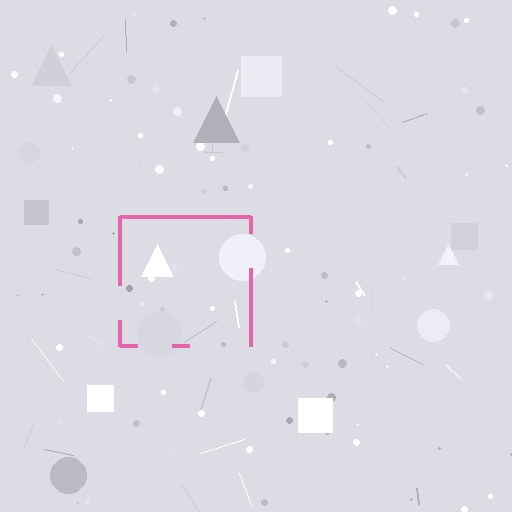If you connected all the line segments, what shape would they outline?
They would outline a square.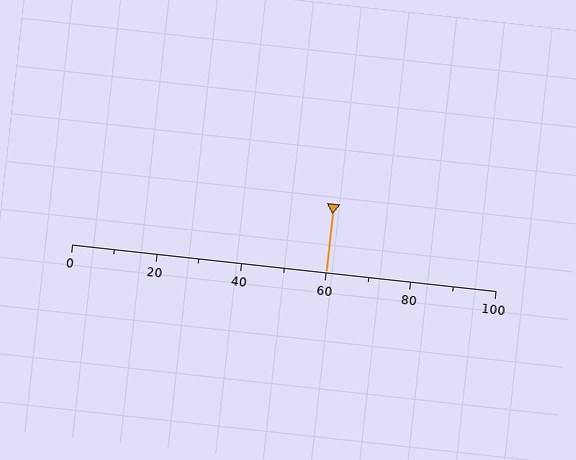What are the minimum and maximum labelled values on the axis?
The axis runs from 0 to 100.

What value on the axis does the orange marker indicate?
The marker indicates approximately 60.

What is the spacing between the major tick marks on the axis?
The major ticks are spaced 20 apart.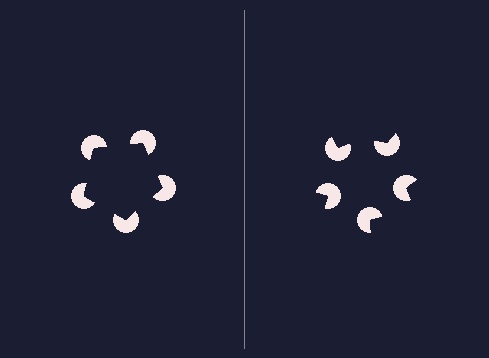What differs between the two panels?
The pac-man discs are positioned identically on both sides; only the wedge orientations differ. On the left they align to a pentagon; on the right they are misaligned.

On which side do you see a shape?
An illusory pentagon appears on the left side. On the right side the wedge cuts are rotated, so no coherent shape forms.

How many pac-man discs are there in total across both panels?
10 — 5 on each side.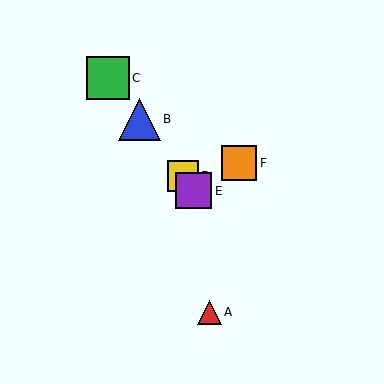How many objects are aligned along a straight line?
4 objects (B, C, D, E) are aligned along a straight line.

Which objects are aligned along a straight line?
Objects B, C, D, E are aligned along a straight line.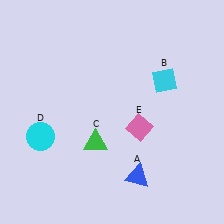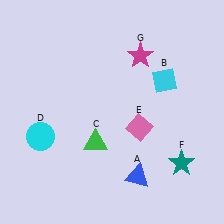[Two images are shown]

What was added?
A teal star (F), a magenta star (G) were added in Image 2.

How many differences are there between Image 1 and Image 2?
There are 2 differences between the two images.